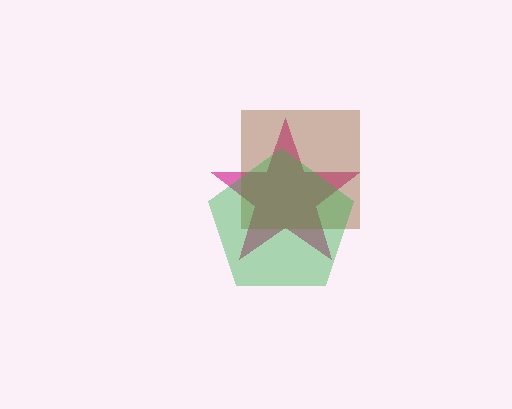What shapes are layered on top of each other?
The layered shapes are: a magenta star, a brown square, a green pentagon.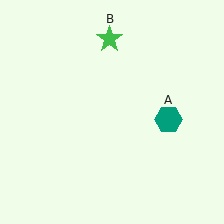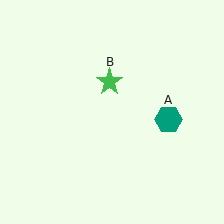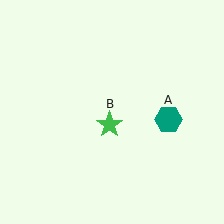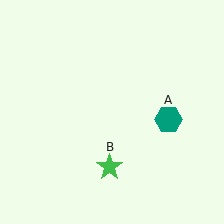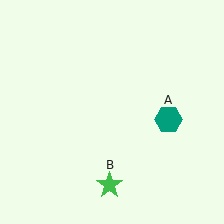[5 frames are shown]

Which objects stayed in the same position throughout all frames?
Teal hexagon (object A) remained stationary.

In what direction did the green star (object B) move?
The green star (object B) moved down.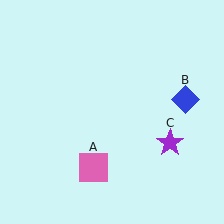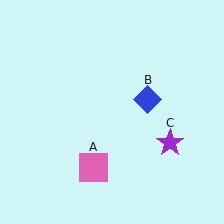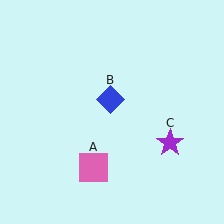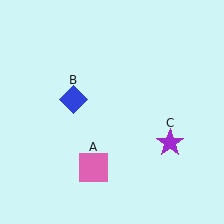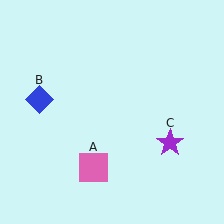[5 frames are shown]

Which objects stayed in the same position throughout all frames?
Pink square (object A) and purple star (object C) remained stationary.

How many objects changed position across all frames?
1 object changed position: blue diamond (object B).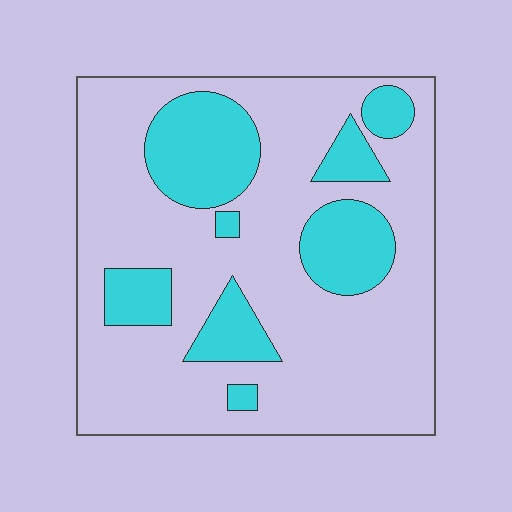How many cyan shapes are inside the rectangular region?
8.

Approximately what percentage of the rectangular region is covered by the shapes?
Approximately 25%.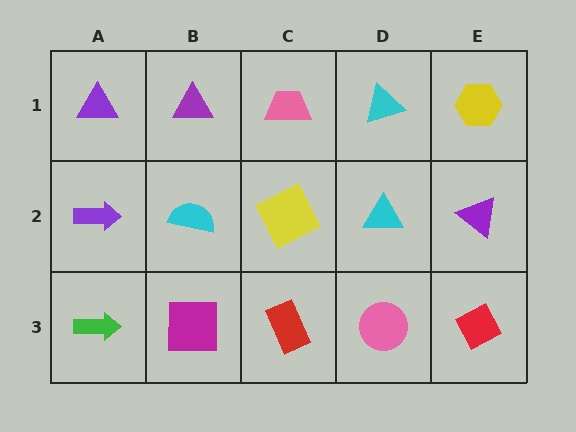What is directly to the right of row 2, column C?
A cyan triangle.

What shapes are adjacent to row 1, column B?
A cyan semicircle (row 2, column B), a purple triangle (row 1, column A), a pink trapezoid (row 1, column C).